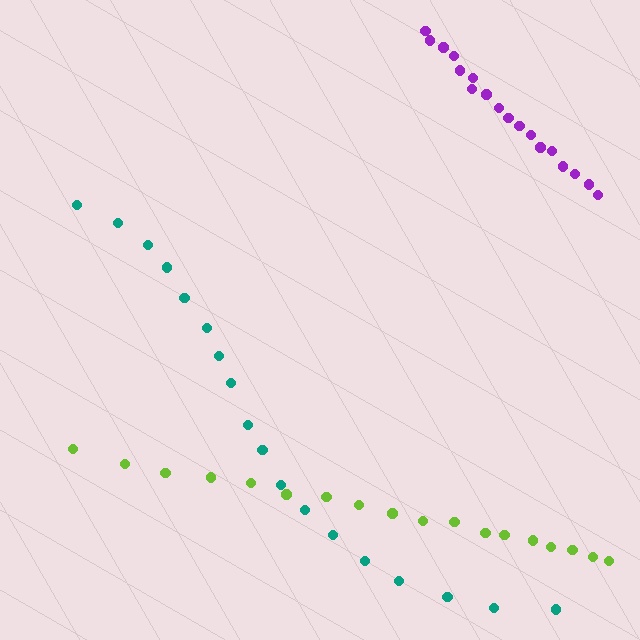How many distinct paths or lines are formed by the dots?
There are 3 distinct paths.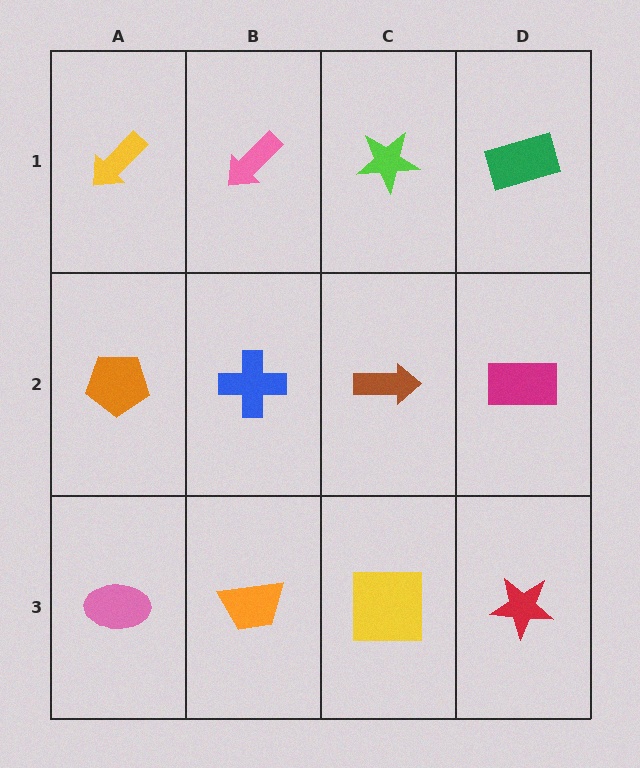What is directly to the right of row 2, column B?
A brown arrow.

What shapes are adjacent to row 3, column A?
An orange pentagon (row 2, column A), an orange trapezoid (row 3, column B).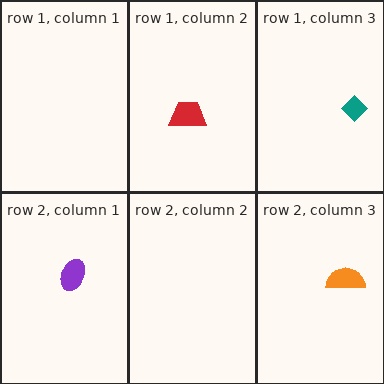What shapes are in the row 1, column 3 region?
The teal diamond.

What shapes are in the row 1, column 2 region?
The red trapezoid.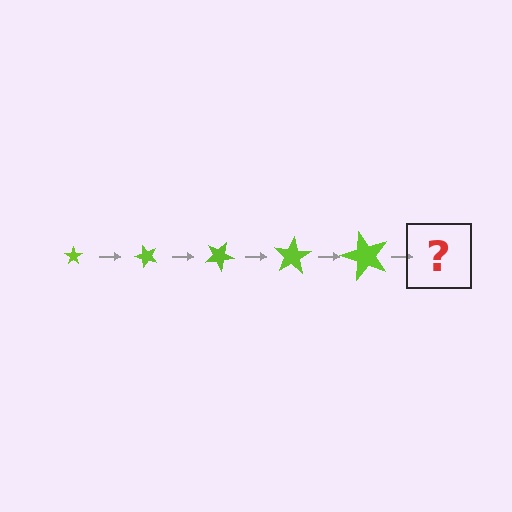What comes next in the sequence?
The next element should be a star, larger than the previous one and rotated 250 degrees from the start.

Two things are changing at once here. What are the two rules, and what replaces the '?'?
The two rules are that the star grows larger each step and it rotates 50 degrees each step. The '?' should be a star, larger than the previous one and rotated 250 degrees from the start.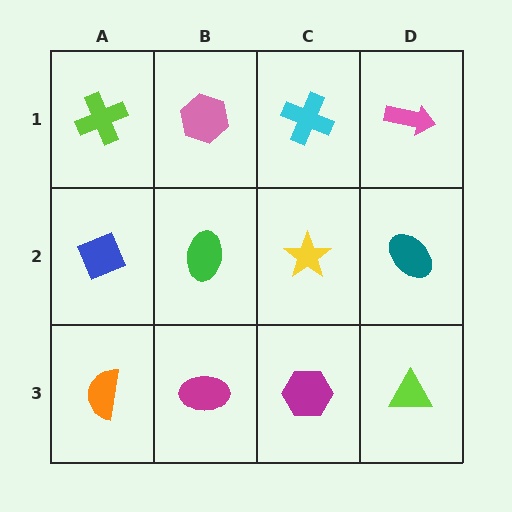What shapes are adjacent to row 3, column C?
A yellow star (row 2, column C), a magenta ellipse (row 3, column B), a lime triangle (row 3, column D).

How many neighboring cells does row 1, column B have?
3.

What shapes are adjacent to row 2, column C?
A cyan cross (row 1, column C), a magenta hexagon (row 3, column C), a green ellipse (row 2, column B), a teal ellipse (row 2, column D).